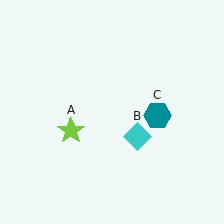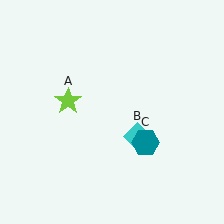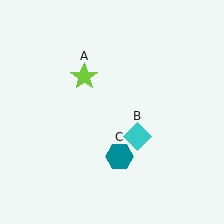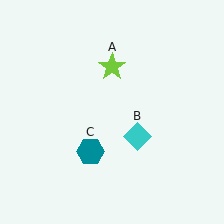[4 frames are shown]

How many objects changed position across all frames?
2 objects changed position: lime star (object A), teal hexagon (object C).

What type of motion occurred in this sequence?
The lime star (object A), teal hexagon (object C) rotated clockwise around the center of the scene.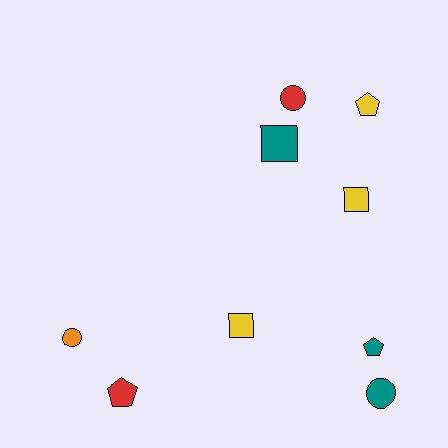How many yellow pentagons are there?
There is 1 yellow pentagon.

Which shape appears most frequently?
Square, with 3 objects.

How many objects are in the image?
There are 9 objects.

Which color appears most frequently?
Teal, with 3 objects.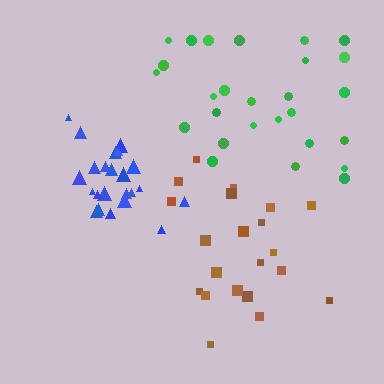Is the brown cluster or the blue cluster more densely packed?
Blue.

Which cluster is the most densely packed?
Blue.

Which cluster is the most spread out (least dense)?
Green.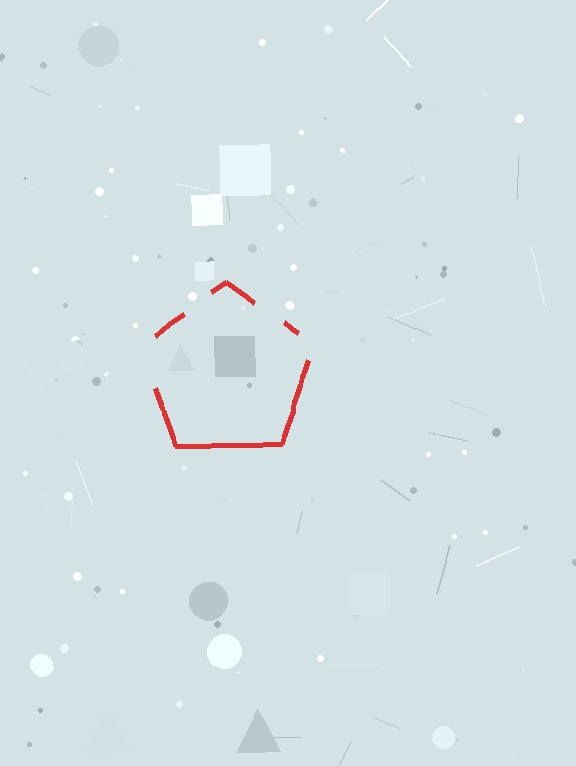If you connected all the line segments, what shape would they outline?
They would outline a pentagon.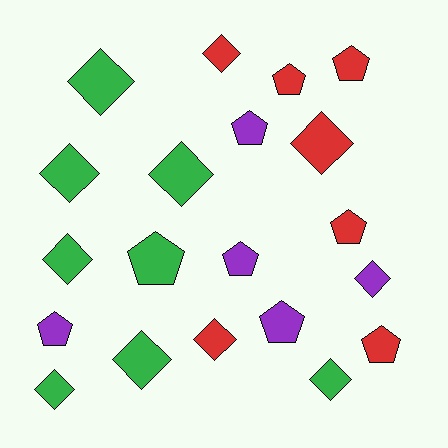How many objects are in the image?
There are 20 objects.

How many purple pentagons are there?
There are 4 purple pentagons.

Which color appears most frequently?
Green, with 8 objects.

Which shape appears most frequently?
Diamond, with 11 objects.